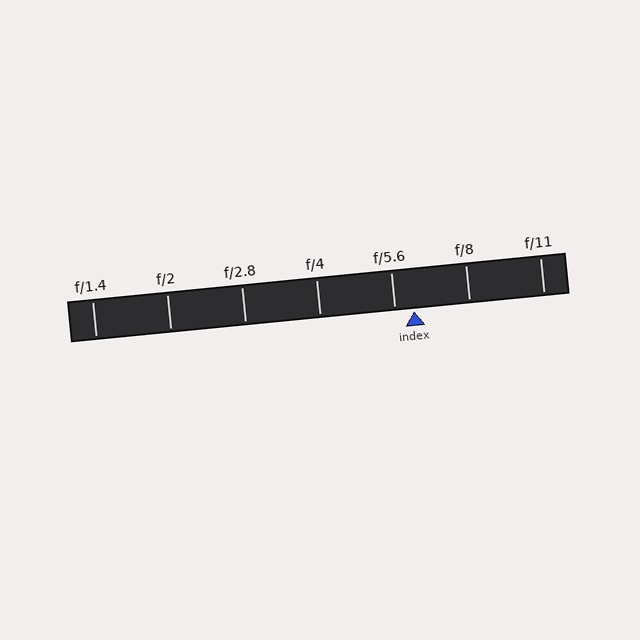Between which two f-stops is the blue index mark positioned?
The index mark is between f/5.6 and f/8.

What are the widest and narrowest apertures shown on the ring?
The widest aperture shown is f/1.4 and the narrowest is f/11.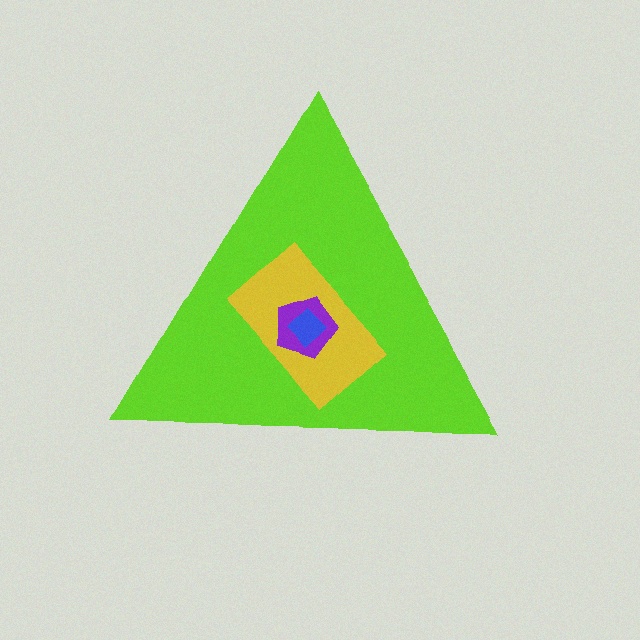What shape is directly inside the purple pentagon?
The blue diamond.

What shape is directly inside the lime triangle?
The yellow rectangle.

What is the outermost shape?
The lime triangle.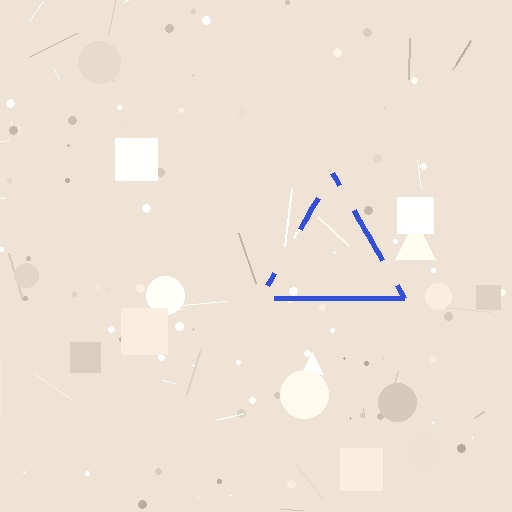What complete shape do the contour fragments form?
The contour fragments form a triangle.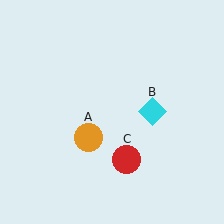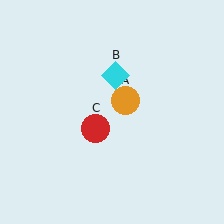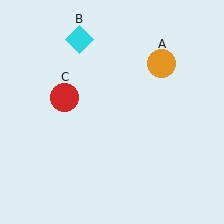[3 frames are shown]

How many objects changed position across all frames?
3 objects changed position: orange circle (object A), cyan diamond (object B), red circle (object C).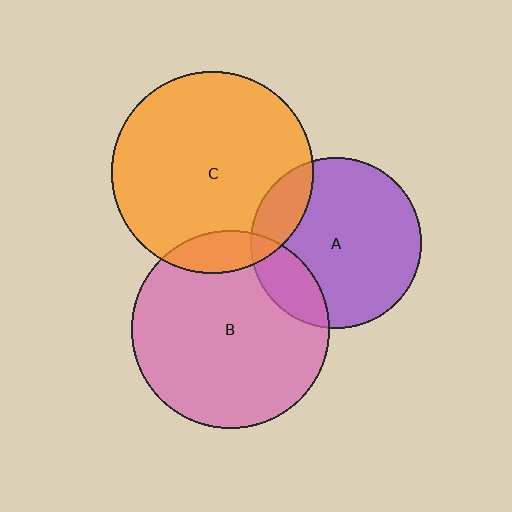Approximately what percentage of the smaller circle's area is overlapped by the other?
Approximately 15%.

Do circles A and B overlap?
Yes.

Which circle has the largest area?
Circle C (orange).